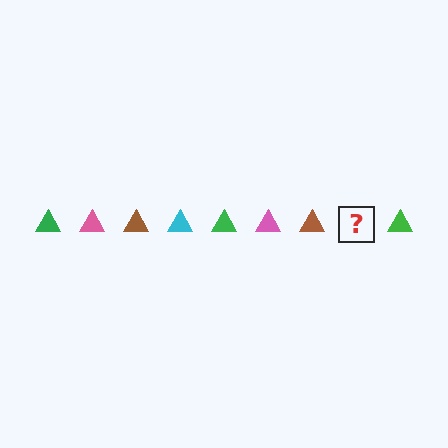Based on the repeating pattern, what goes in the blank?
The blank should be a cyan triangle.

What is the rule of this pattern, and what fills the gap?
The rule is that the pattern cycles through green, pink, brown, cyan triangles. The gap should be filled with a cyan triangle.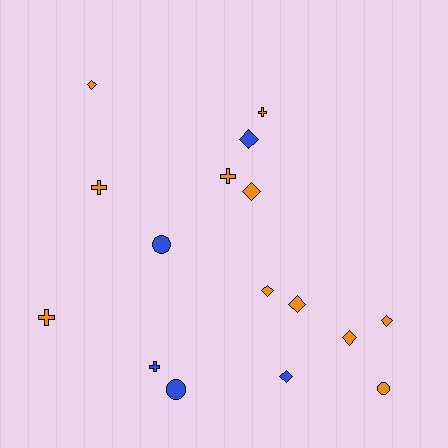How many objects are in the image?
There are 16 objects.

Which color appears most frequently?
Orange, with 11 objects.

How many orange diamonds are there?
There are 6 orange diamonds.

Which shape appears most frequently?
Diamond, with 8 objects.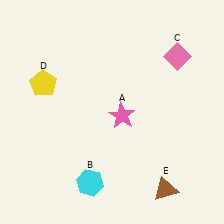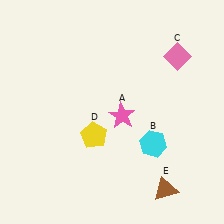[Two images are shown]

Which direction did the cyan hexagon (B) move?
The cyan hexagon (B) moved right.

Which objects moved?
The objects that moved are: the cyan hexagon (B), the yellow pentagon (D).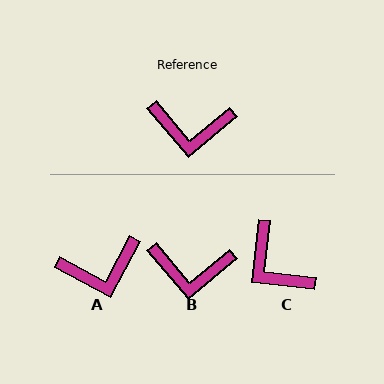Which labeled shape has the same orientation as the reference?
B.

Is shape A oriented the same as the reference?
No, it is off by about 22 degrees.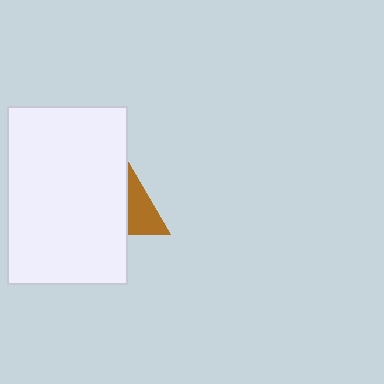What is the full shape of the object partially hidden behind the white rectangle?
The partially hidden object is a brown triangle.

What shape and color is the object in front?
The object in front is a white rectangle.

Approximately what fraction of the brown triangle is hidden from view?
Roughly 61% of the brown triangle is hidden behind the white rectangle.